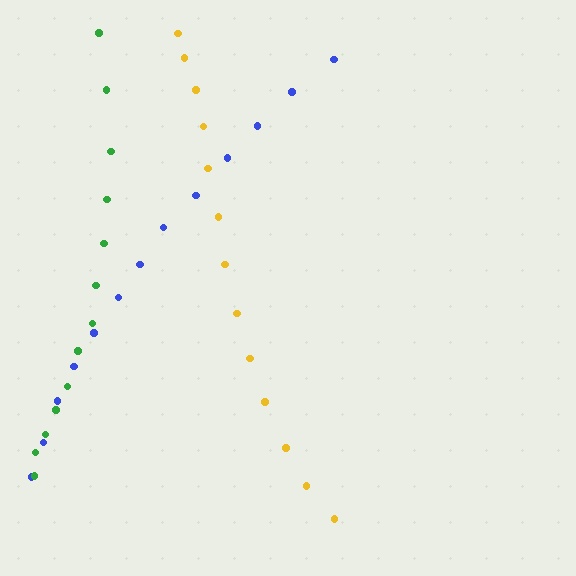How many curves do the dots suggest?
There are 3 distinct paths.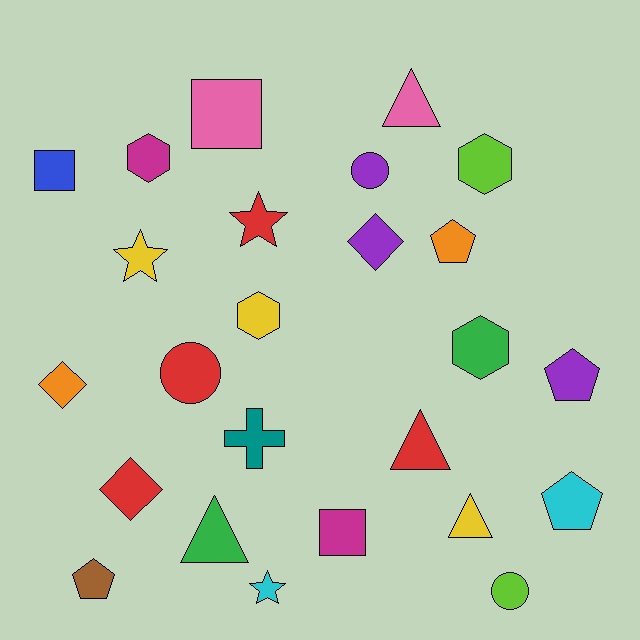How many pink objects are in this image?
There are 2 pink objects.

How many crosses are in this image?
There is 1 cross.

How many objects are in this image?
There are 25 objects.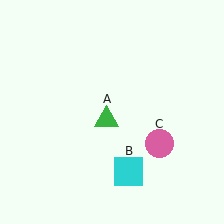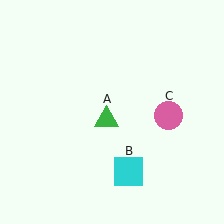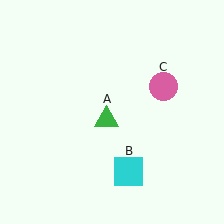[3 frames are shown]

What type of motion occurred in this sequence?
The pink circle (object C) rotated counterclockwise around the center of the scene.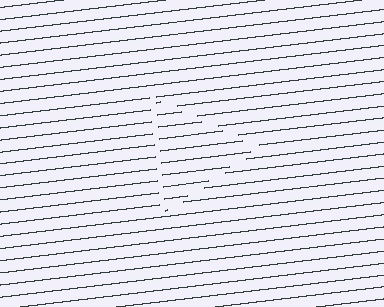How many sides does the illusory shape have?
3 sides — the line-ends trace a triangle.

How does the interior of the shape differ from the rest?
The interior of the shape contains the same grating, shifted by half a period — the contour is defined by the phase discontinuity where line-ends from the inner and outer gratings abut.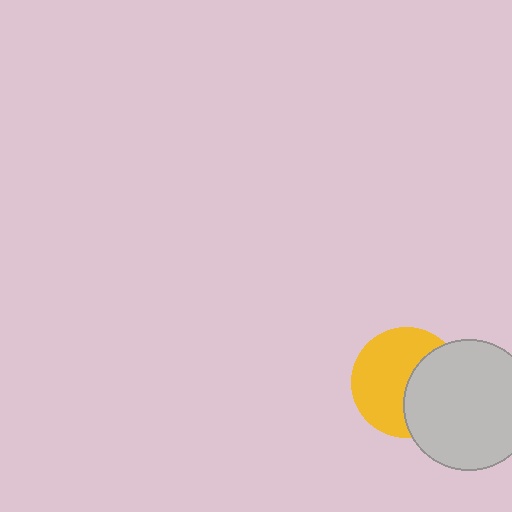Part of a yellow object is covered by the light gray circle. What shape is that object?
It is a circle.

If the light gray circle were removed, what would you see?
You would see the complete yellow circle.